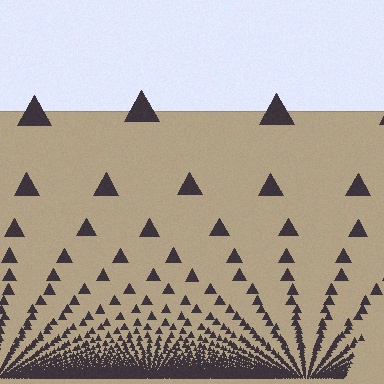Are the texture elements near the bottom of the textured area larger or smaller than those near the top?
Smaller. The gradient is inverted — elements near the bottom are smaller and denser.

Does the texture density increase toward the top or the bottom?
Density increases toward the bottom.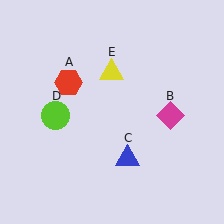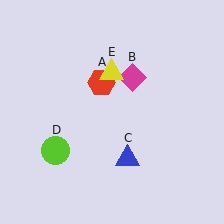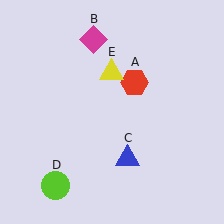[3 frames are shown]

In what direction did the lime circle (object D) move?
The lime circle (object D) moved down.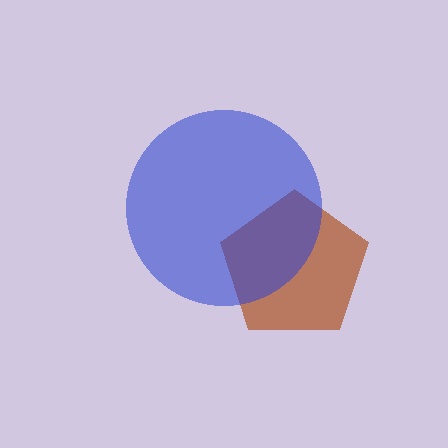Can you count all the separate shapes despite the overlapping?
Yes, there are 2 separate shapes.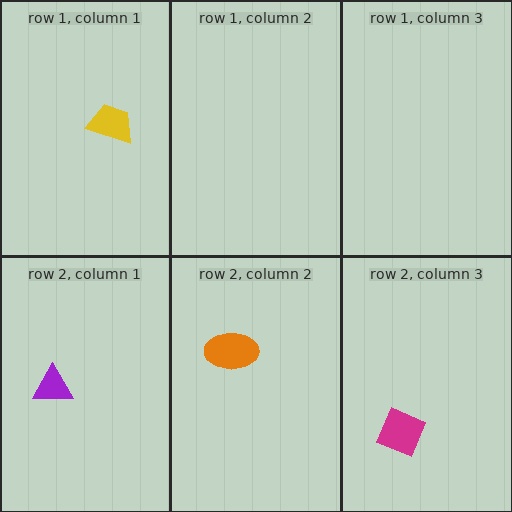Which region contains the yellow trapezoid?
The row 1, column 1 region.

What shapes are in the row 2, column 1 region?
The purple triangle.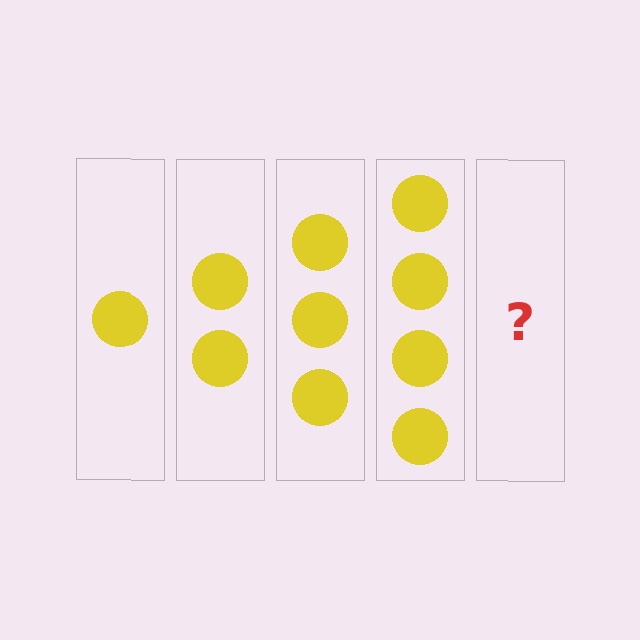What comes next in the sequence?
The next element should be 5 circles.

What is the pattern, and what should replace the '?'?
The pattern is that each step adds one more circle. The '?' should be 5 circles.